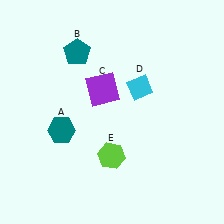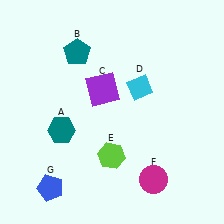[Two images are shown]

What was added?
A magenta circle (F), a blue pentagon (G) were added in Image 2.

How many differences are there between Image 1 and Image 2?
There are 2 differences between the two images.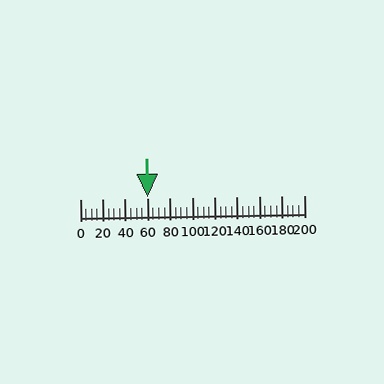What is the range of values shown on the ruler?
The ruler shows values from 0 to 200.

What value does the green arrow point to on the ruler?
The green arrow points to approximately 60.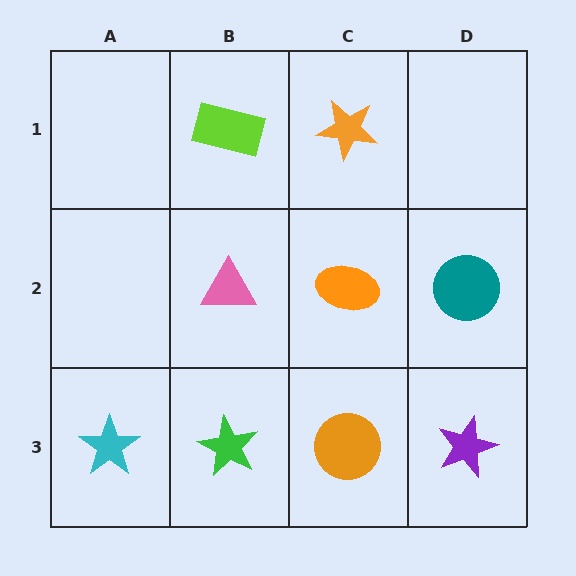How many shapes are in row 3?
4 shapes.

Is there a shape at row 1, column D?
No, that cell is empty.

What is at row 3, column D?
A purple star.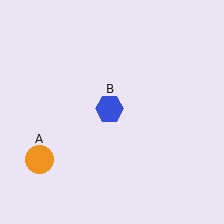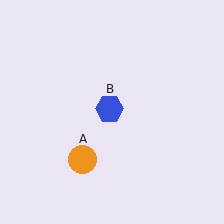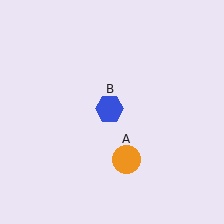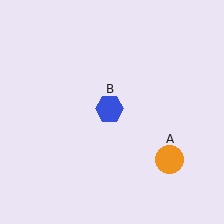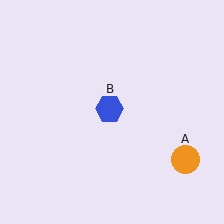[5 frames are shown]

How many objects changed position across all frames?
1 object changed position: orange circle (object A).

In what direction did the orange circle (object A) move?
The orange circle (object A) moved right.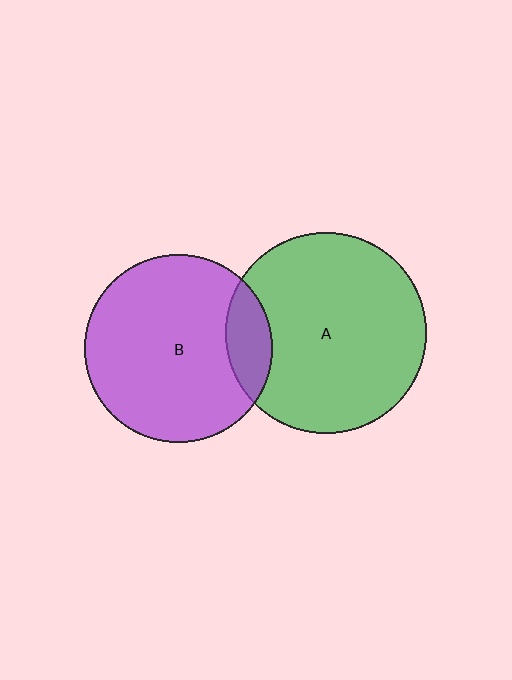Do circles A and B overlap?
Yes.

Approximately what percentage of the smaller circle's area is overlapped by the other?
Approximately 15%.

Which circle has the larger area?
Circle A (green).